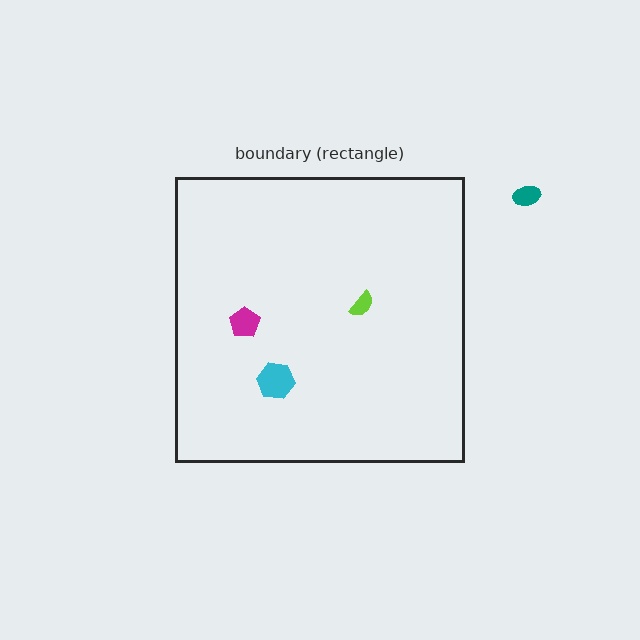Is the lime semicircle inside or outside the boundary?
Inside.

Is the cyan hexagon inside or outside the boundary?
Inside.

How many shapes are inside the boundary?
3 inside, 1 outside.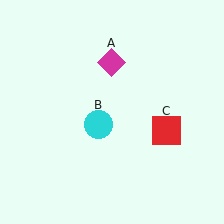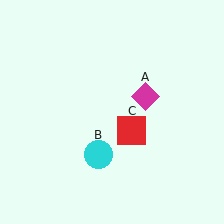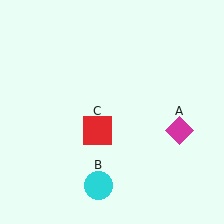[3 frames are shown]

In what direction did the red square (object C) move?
The red square (object C) moved left.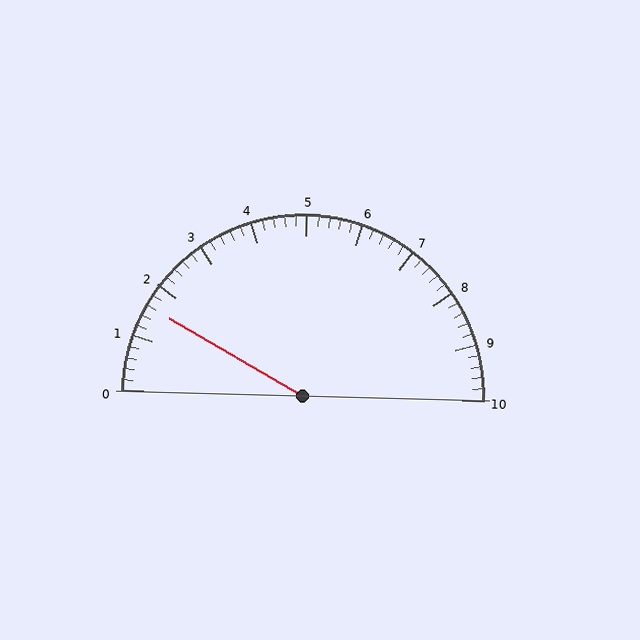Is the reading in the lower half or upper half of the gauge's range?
The reading is in the lower half of the range (0 to 10).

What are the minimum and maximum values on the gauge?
The gauge ranges from 0 to 10.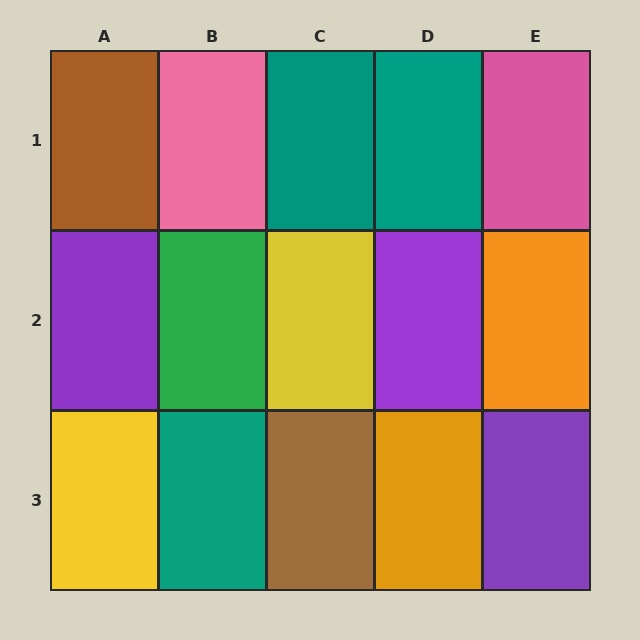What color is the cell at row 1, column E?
Pink.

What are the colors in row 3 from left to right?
Yellow, teal, brown, orange, purple.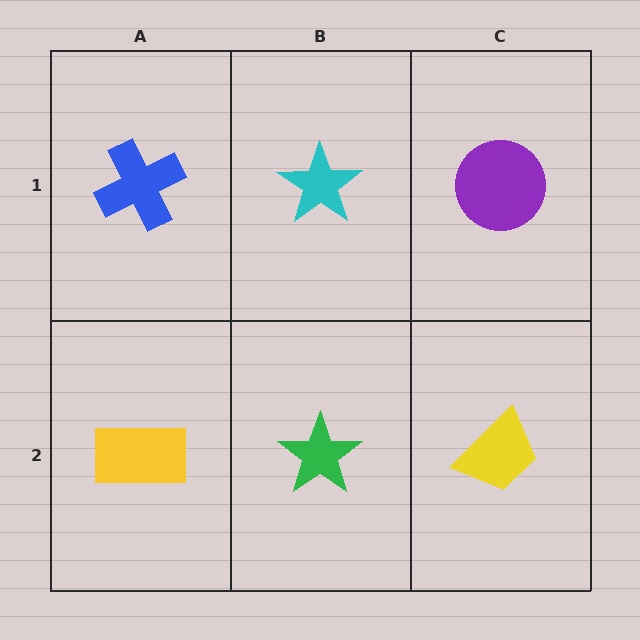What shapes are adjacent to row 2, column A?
A blue cross (row 1, column A), a green star (row 2, column B).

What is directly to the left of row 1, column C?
A cyan star.